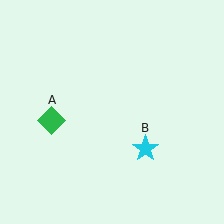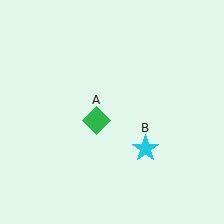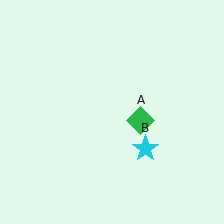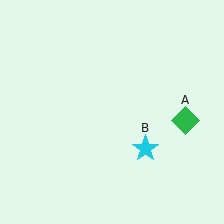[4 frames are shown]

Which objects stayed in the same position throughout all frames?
Cyan star (object B) remained stationary.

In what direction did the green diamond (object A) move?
The green diamond (object A) moved right.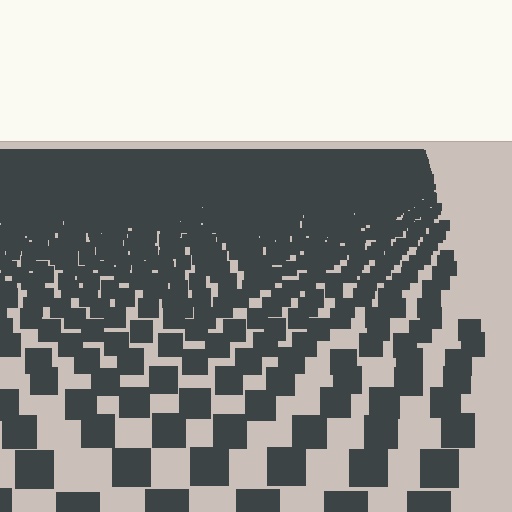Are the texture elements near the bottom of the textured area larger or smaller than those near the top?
Larger. Near the bottom, elements are closer to the viewer and appear at a bigger on-screen size.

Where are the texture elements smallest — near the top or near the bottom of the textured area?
Near the top.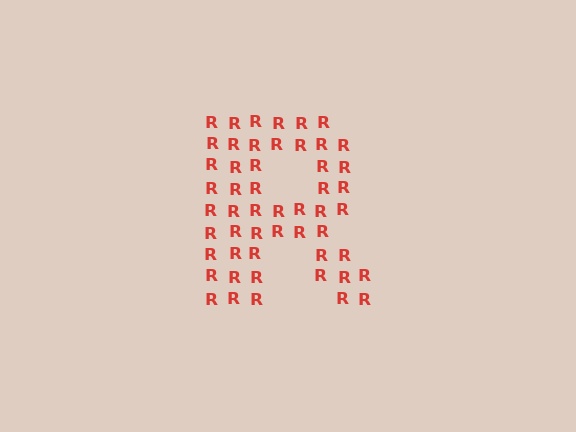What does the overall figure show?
The overall figure shows the letter R.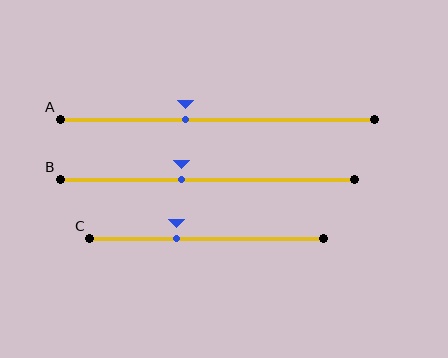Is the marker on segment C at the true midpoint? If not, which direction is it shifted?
No, the marker on segment C is shifted to the left by about 13% of the segment length.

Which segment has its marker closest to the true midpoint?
Segment B has its marker closest to the true midpoint.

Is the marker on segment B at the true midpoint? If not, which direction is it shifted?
No, the marker on segment B is shifted to the left by about 9% of the segment length.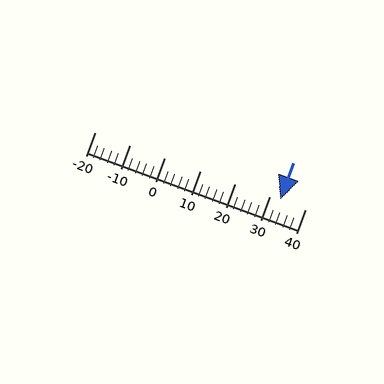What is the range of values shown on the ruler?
The ruler shows values from -20 to 40.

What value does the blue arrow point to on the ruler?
The blue arrow points to approximately 33.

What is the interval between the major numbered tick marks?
The major tick marks are spaced 10 units apart.